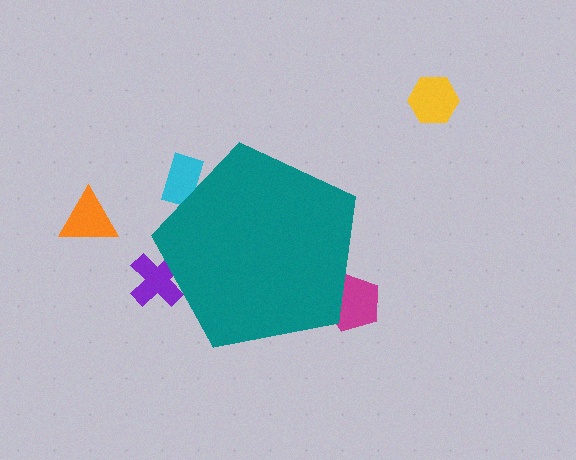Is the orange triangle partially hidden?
No, the orange triangle is fully visible.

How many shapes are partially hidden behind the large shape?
3 shapes are partially hidden.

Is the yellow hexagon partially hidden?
No, the yellow hexagon is fully visible.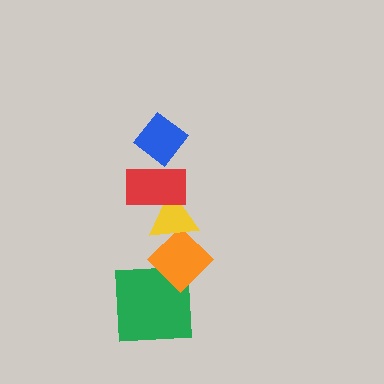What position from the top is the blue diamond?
The blue diamond is 1st from the top.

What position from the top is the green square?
The green square is 5th from the top.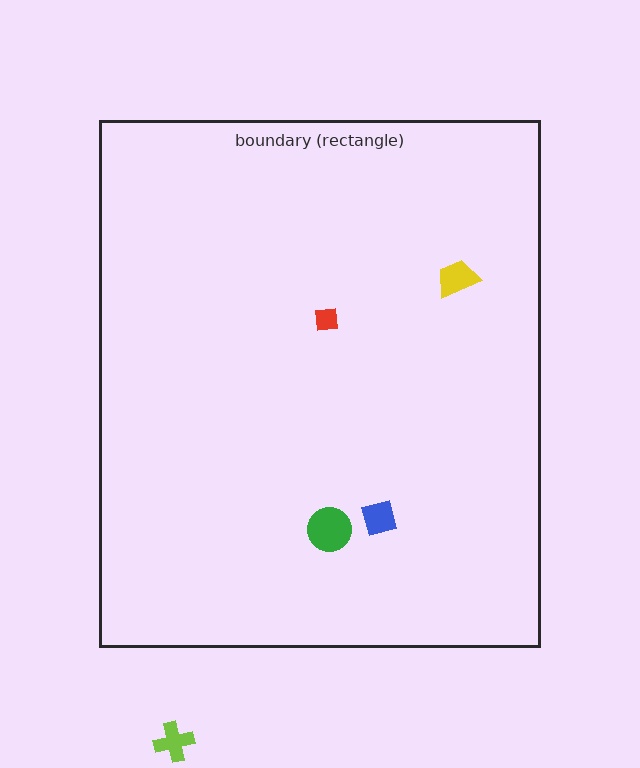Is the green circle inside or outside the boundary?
Inside.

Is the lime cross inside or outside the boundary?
Outside.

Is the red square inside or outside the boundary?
Inside.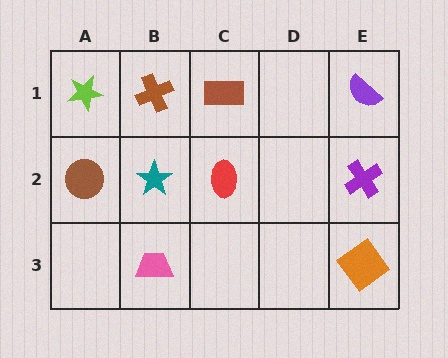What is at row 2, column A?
A brown circle.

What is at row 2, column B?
A teal star.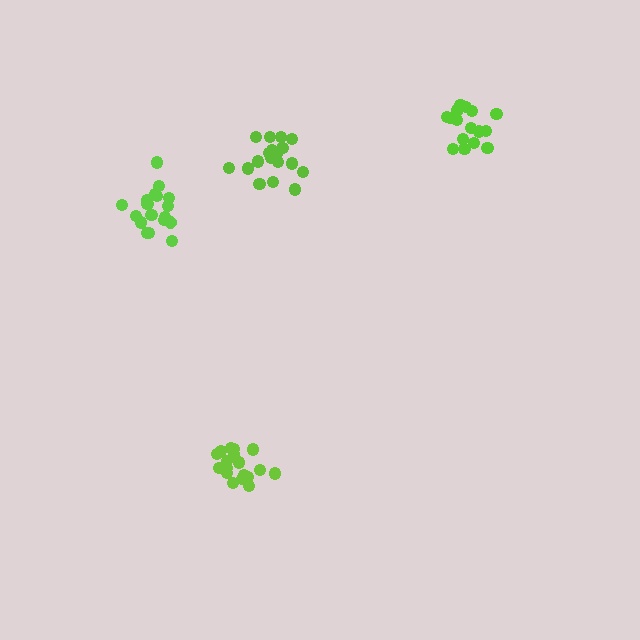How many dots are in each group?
Group 1: 16 dots, Group 2: 19 dots, Group 3: 18 dots, Group 4: 18 dots (71 total).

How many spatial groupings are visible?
There are 4 spatial groupings.